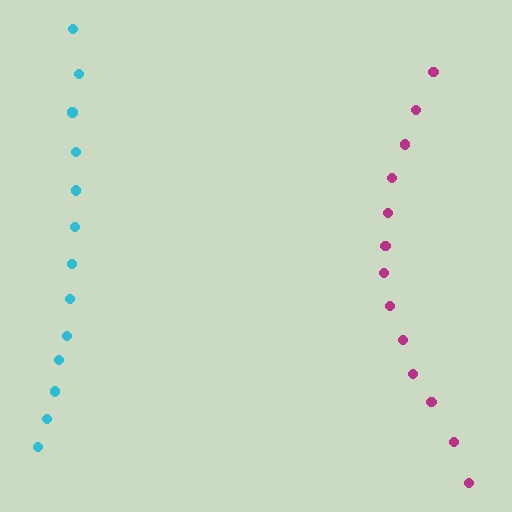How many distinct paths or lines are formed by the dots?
There are 2 distinct paths.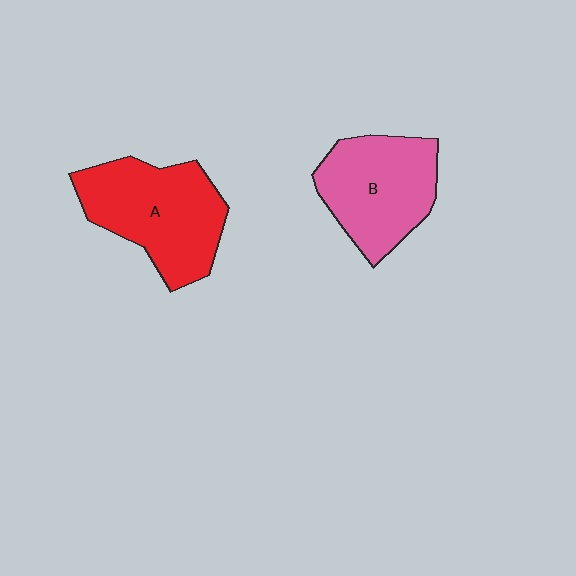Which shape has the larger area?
Shape A (red).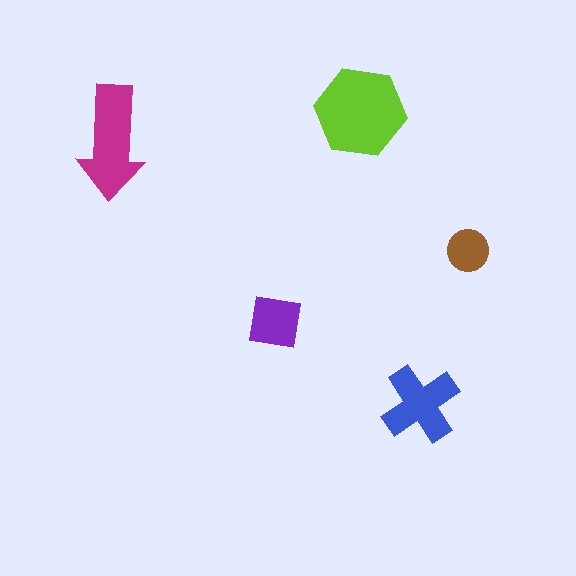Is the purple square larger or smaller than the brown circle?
Larger.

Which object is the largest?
The lime hexagon.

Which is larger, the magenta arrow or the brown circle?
The magenta arrow.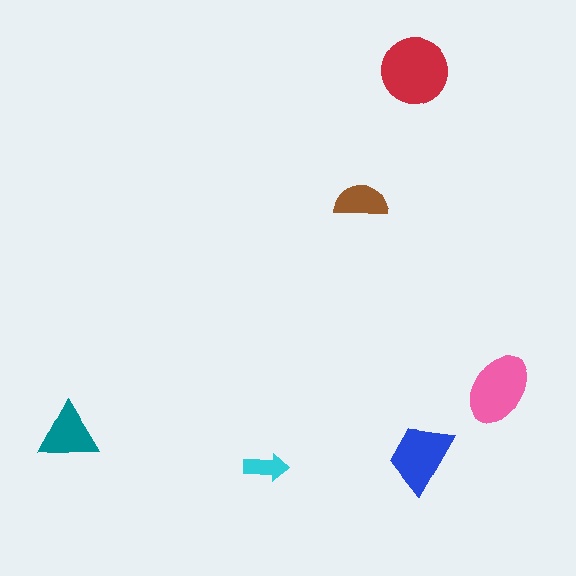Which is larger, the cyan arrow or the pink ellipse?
The pink ellipse.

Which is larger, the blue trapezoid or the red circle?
The red circle.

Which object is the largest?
The red circle.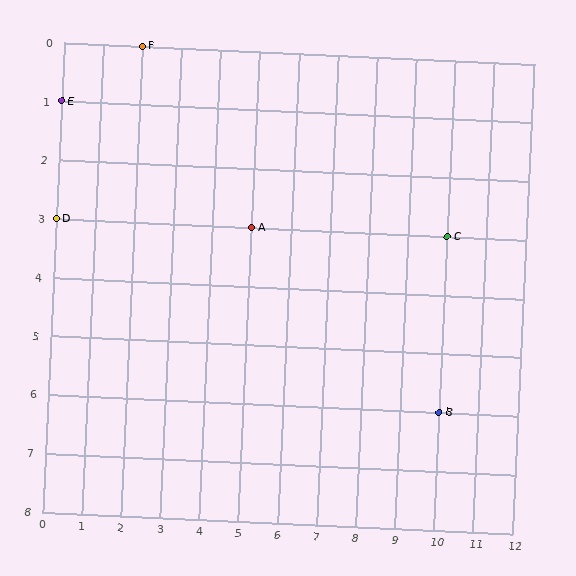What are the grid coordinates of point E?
Point E is at grid coordinates (0, 1).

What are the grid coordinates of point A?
Point A is at grid coordinates (5, 3).